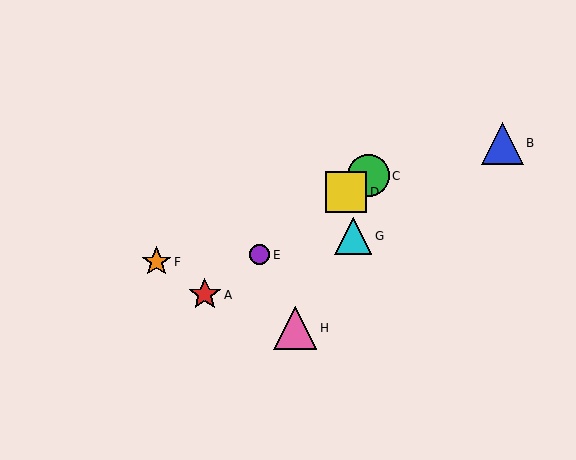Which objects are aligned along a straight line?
Objects A, C, D, E are aligned along a straight line.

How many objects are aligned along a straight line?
4 objects (A, C, D, E) are aligned along a straight line.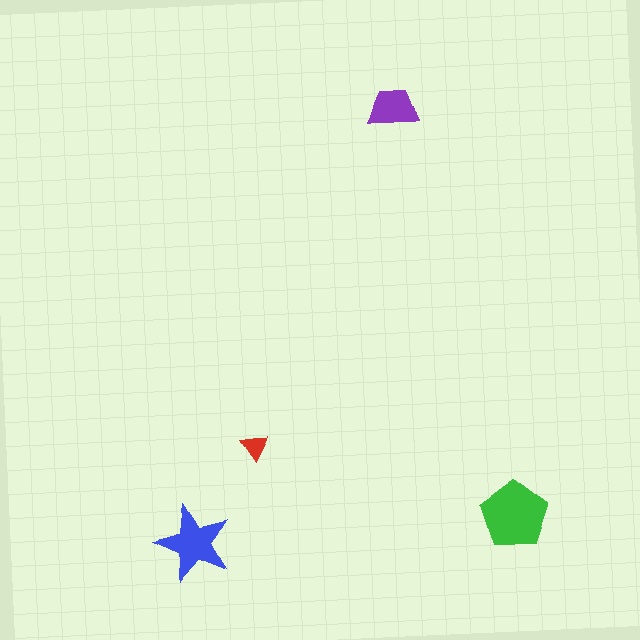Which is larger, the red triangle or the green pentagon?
The green pentagon.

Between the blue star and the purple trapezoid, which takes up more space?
The blue star.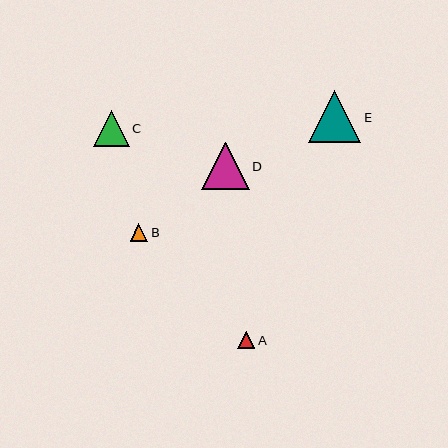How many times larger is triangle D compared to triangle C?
Triangle D is approximately 1.3 times the size of triangle C.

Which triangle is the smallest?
Triangle A is the smallest with a size of approximately 17 pixels.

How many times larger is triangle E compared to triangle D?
Triangle E is approximately 1.1 times the size of triangle D.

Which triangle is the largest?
Triangle E is the largest with a size of approximately 52 pixels.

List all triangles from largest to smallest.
From largest to smallest: E, D, C, B, A.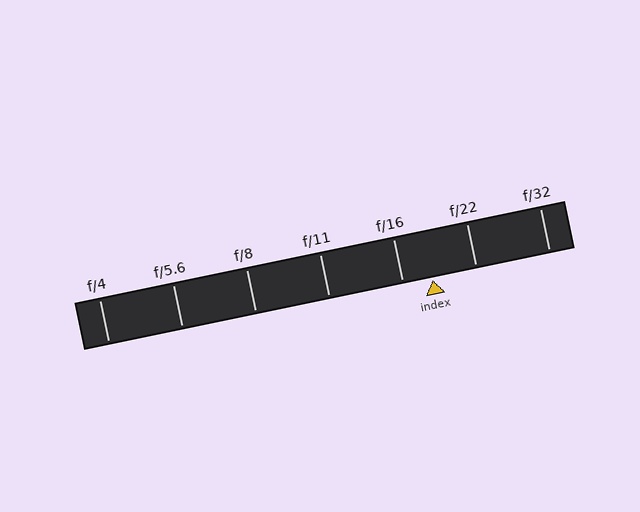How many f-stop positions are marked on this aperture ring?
There are 7 f-stop positions marked.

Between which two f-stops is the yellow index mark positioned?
The index mark is between f/16 and f/22.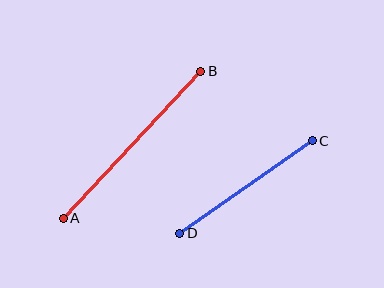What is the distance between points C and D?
The distance is approximately 162 pixels.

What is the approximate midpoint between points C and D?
The midpoint is at approximately (246, 187) pixels.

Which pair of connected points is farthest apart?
Points A and B are farthest apart.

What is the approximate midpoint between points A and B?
The midpoint is at approximately (132, 145) pixels.